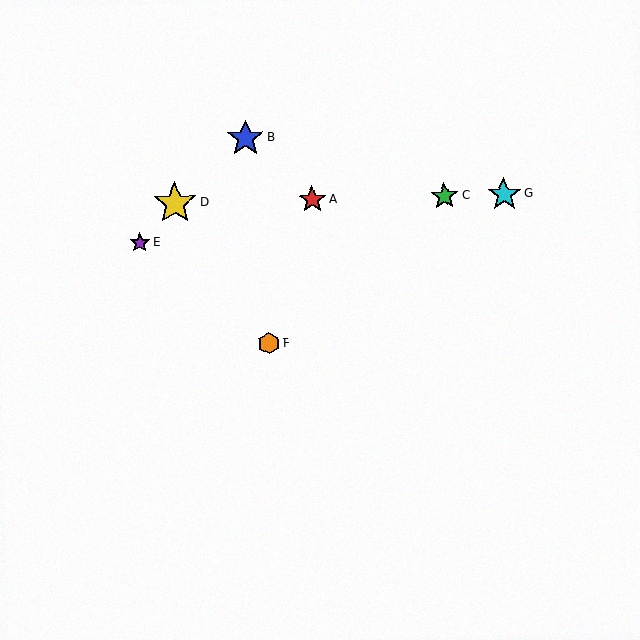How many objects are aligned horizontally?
4 objects (A, C, D, G) are aligned horizontally.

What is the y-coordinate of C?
Object C is at y≈196.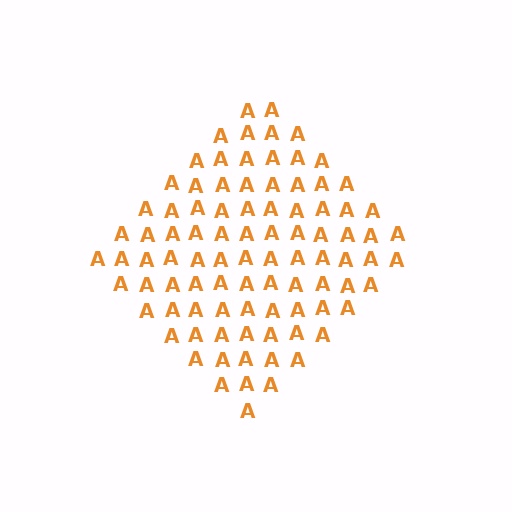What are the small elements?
The small elements are letter A's.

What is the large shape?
The large shape is a diamond.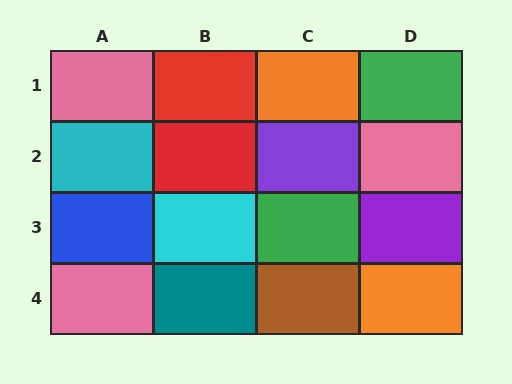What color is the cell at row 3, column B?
Cyan.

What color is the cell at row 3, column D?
Purple.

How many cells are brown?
1 cell is brown.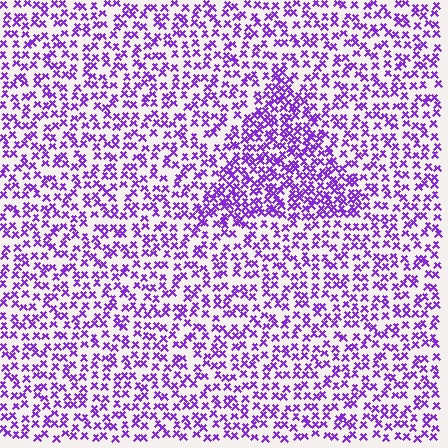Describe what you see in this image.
The image contains small purple elements arranged at two different densities. A triangle-shaped region is visible where the elements are more densely packed than the surrounding area.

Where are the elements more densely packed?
The elements are more densely packed inside the triangle boundary.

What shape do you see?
I see a triangle.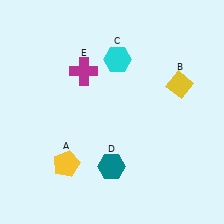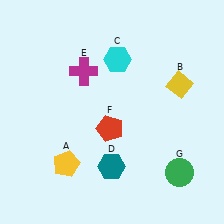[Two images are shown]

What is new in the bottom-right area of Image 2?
A green circle (G) was added in the bottom-right area of Image 2.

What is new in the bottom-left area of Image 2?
A red pentagon (F) was added in the bottom-left area of Image 2.